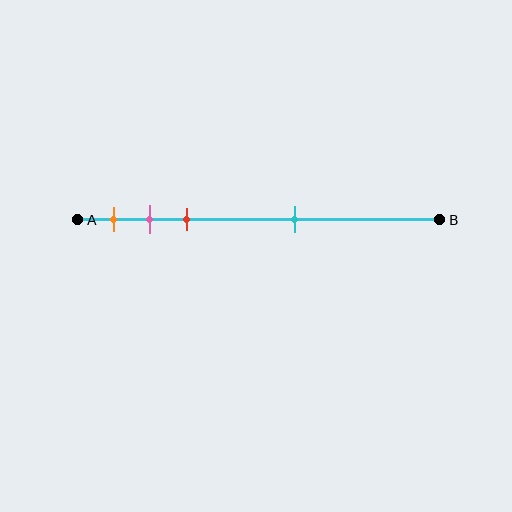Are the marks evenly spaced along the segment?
No, the marks are not evenly spaced.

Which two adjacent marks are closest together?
The pink and red marks are the closest adjacent pair.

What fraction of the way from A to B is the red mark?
The red mark is approximately 30% (0.3) of the way from A to B.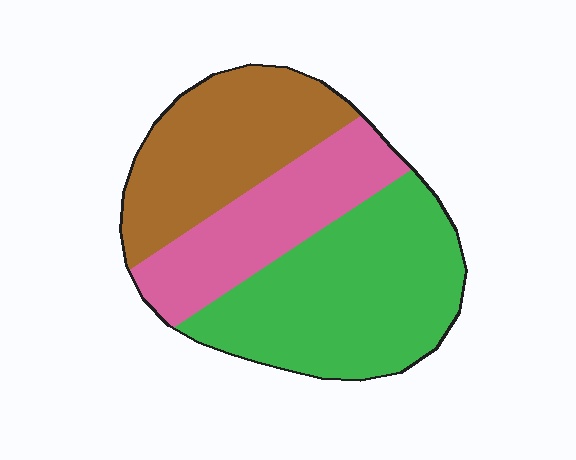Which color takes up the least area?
Pink, at roughly 25%.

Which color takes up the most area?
Green, at roughly 45%.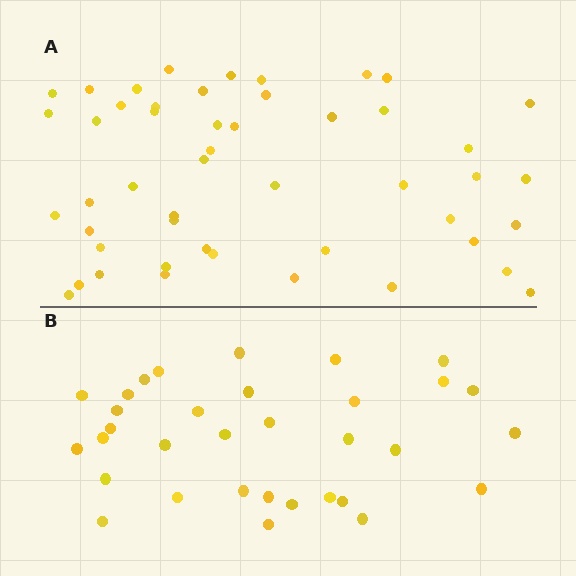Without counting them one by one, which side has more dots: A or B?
Region A (the top region) has more dots.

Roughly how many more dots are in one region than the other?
Region A has approximately 15 more dots than region B.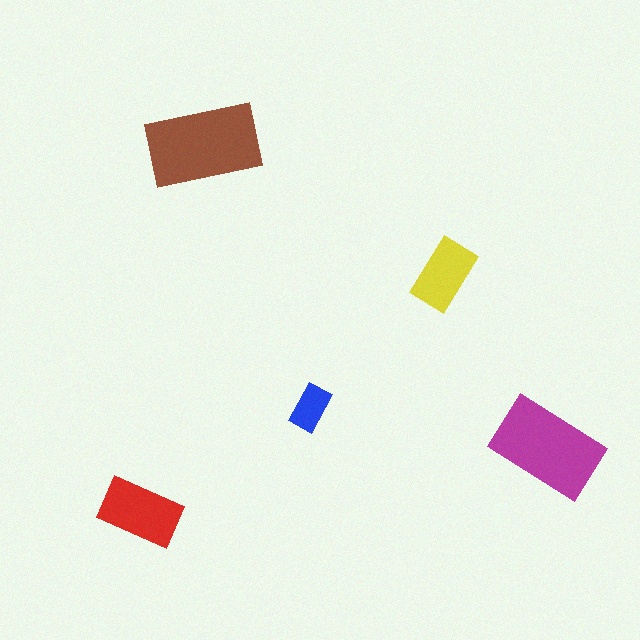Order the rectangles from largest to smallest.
the brown one, the magenta one, the red one, the yellow one, the blue one.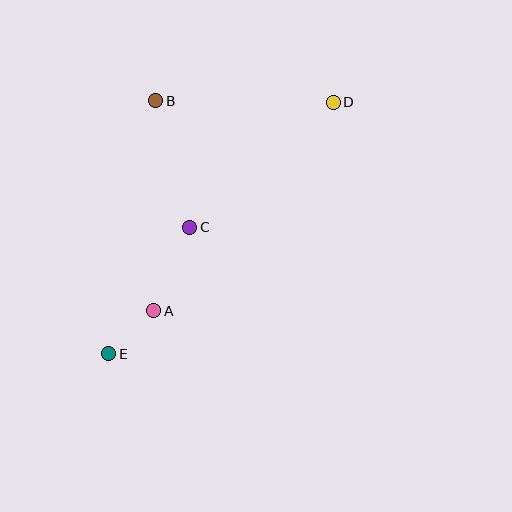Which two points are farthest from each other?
Points D and E are farthest from each other.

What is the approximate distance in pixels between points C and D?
The distance between C and D is approximately 190 pixels.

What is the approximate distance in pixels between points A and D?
The distance between A and D is approximately 275 pixels.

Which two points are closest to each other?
Points A and E are closest to each other.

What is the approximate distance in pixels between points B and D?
The distance between B and D is approximately 177 pixels.